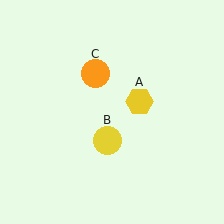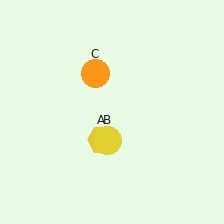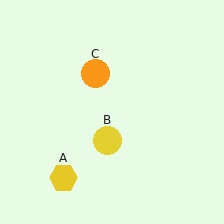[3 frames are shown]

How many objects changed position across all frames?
1 object changed position: yellow hexagon (object A).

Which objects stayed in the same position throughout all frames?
Yellow circle (object B) and orange circle (object C) remained stationary.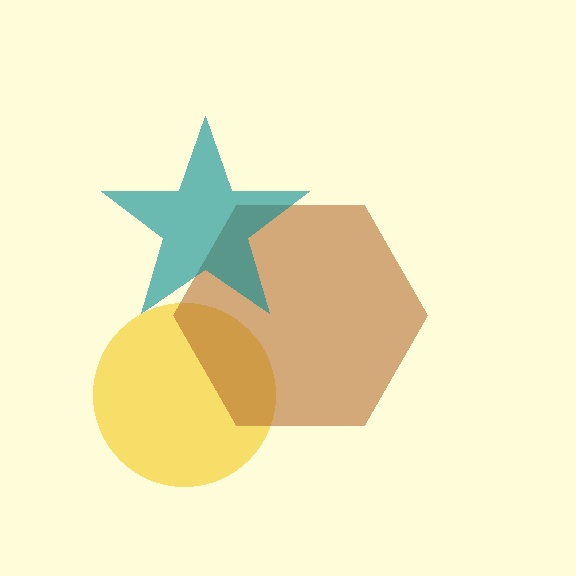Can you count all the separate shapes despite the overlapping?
Yes, there are 3 separate shapes.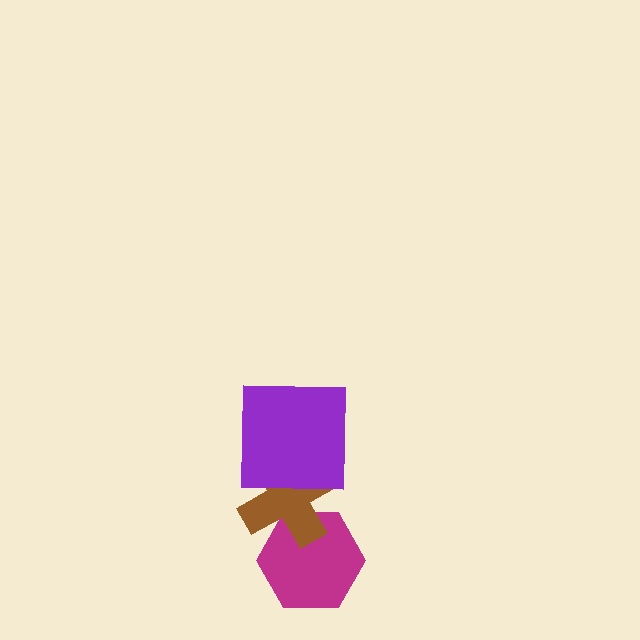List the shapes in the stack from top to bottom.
From top to bottom: the purple square, the brown cross, the magenta hexagon.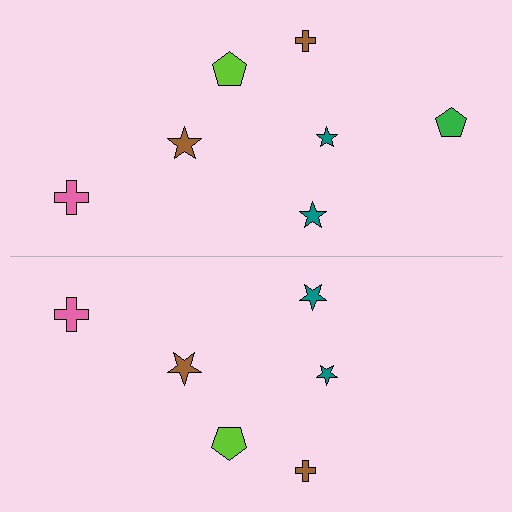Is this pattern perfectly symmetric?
No, the pattern is not perfectly symmetric. A green pentagon is missing from the bottom side.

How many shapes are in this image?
There are 13 shapes in this image.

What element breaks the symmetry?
A green pentagon is missing from the bottom side.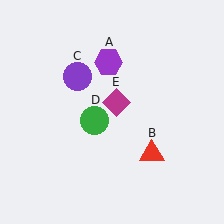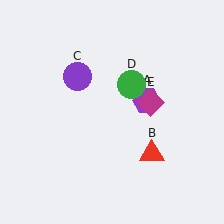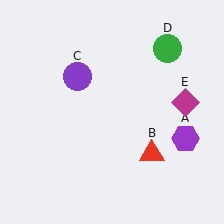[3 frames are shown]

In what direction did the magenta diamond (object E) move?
The magenta diamond (object E) moved right.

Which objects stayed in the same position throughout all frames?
Red triangle (object B) and purple circle (object C) remained stationary.